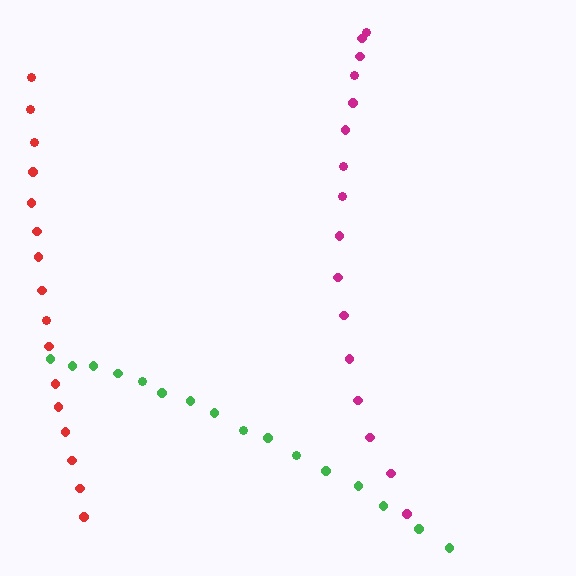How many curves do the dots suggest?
There are 3 distinct paths.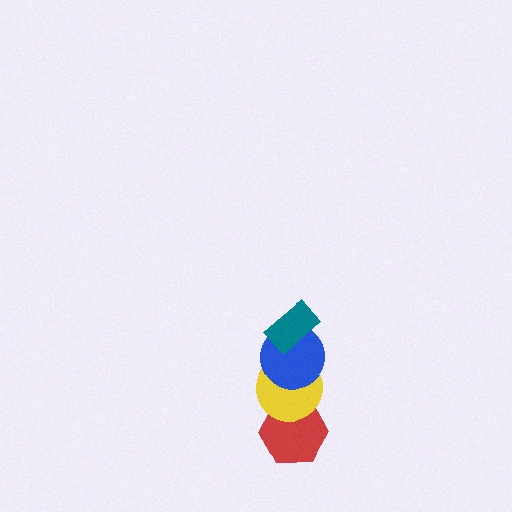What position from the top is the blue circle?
The blue circle is 2nd from the top.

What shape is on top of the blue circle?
The teal rectangle is on top of the blue circle.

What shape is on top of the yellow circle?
The blue circle is on top of the yellow circle.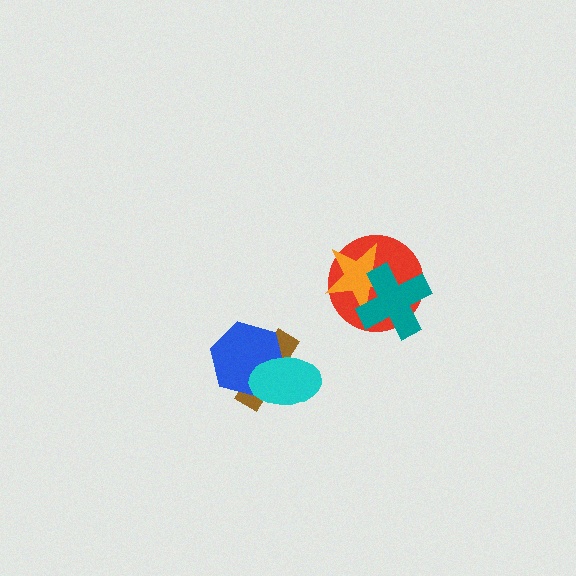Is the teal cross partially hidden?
No, no other shape covers it.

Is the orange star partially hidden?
Yes, it is partially covered by another shape.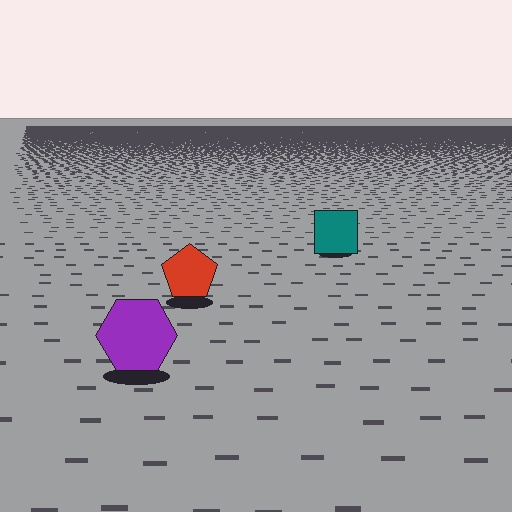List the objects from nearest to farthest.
From nearest to farthest: the purple hexagon, the red pentagon, the teal square.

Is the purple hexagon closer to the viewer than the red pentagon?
Yes. The purple hexagon is closer — you can tell from the texture gradient: the ground texture is coarser near it.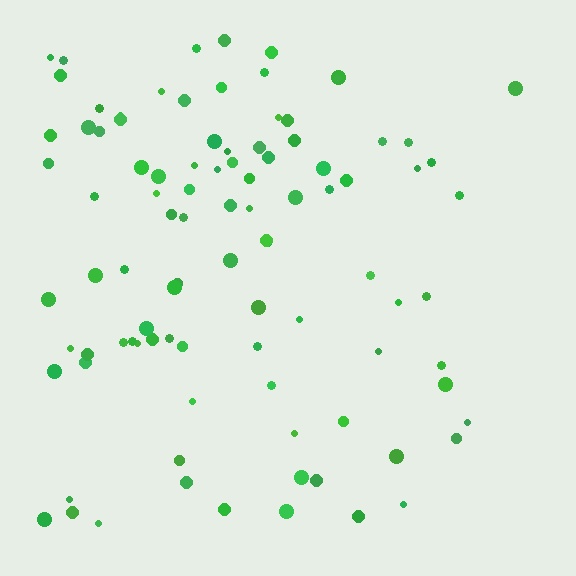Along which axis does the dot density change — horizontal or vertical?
Horizontal.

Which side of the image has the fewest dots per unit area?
The right.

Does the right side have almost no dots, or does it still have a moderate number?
Still a moderate number, just noticeably fewer than the left.